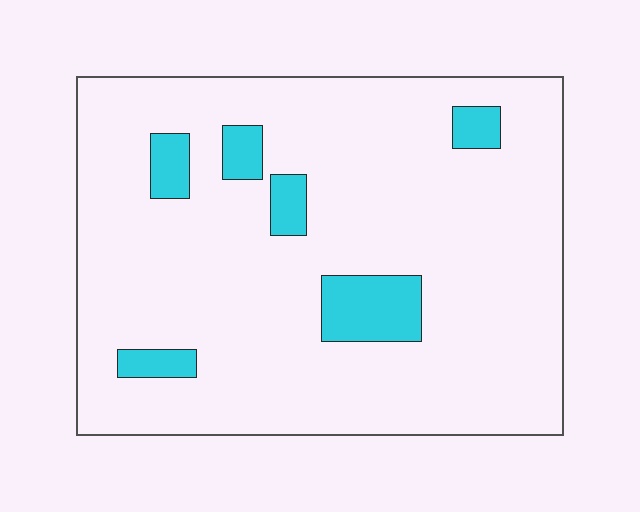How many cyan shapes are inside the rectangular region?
6.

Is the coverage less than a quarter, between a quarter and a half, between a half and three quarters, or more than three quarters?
Less than a quarter.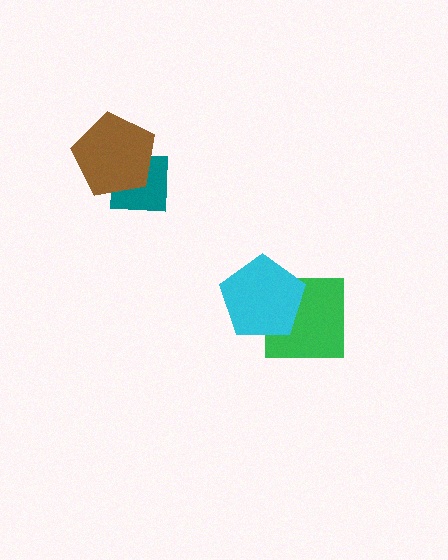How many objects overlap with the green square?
1 object overlaps with the green square.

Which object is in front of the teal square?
The brown pentagon is in front of the teal square.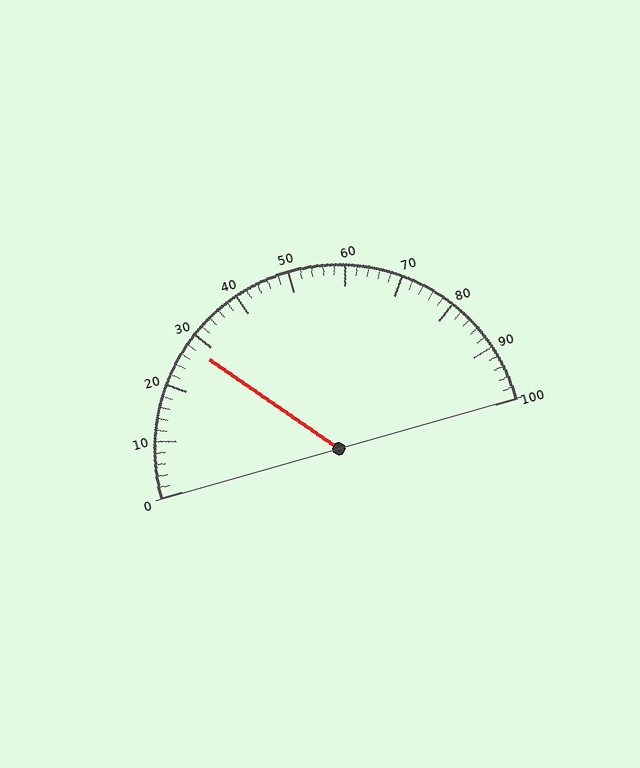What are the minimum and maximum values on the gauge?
The gauge ranges from 0 to 100.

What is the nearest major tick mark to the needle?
The nearest major tick mark is 30.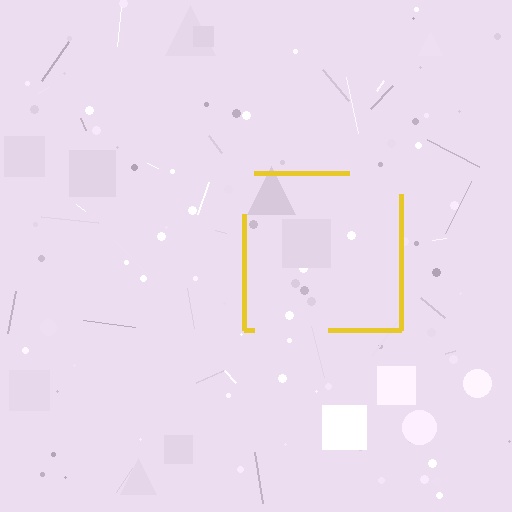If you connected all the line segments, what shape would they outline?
They would outline a square.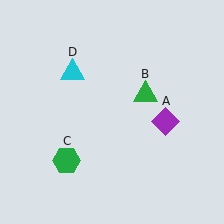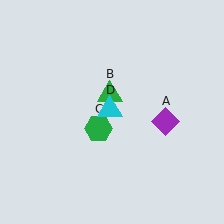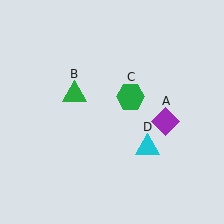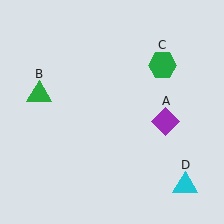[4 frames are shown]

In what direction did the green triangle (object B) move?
The green triangle (object B) moved left.